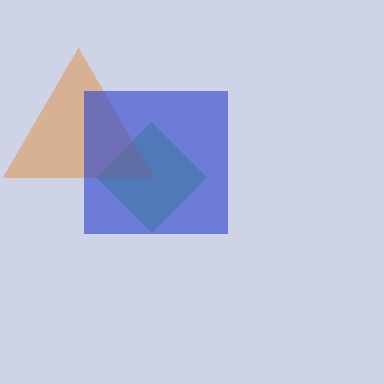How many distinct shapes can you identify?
There are 3 distinct shapes: a green diamond, an orange triangle, a blue square.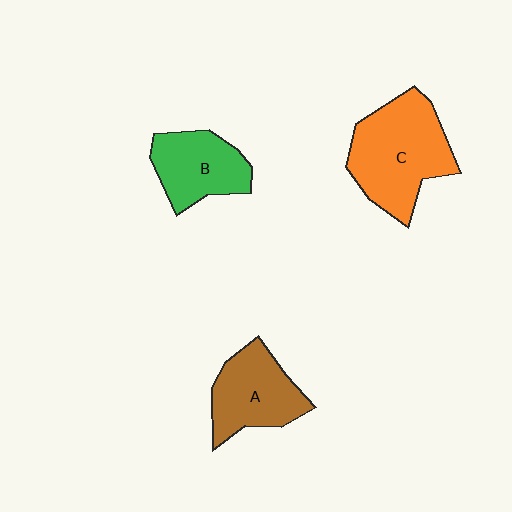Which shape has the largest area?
Shape C (orange).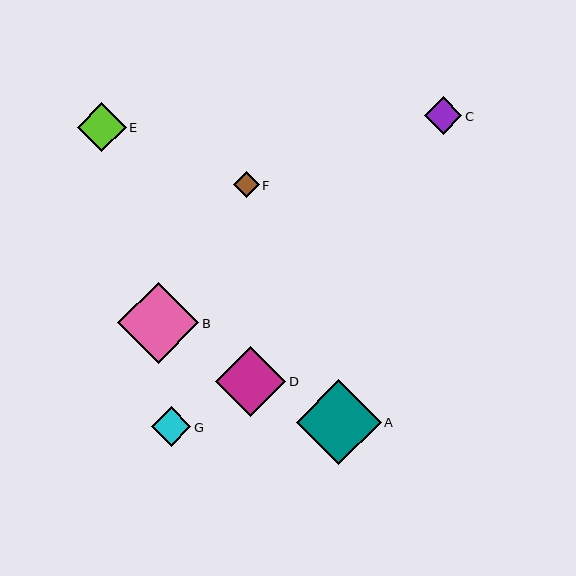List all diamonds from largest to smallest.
From largest to smallest: A, B, D, E, G, C, F.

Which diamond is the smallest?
Diamond F is the smallest with a size of approximately 26 pixels.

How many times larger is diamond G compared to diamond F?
Diamond G is approximately 1.5 times the size of diamond F.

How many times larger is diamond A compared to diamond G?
Diamond A is approximately 2.2 times the size of diamond G.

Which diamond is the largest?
Diamond A is the largest with a size of approximately 85 pixels.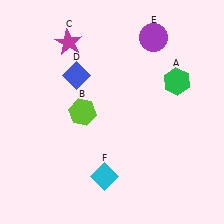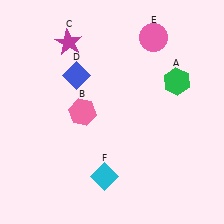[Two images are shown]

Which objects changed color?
B changed from lime to pink. E changed from purple to pink.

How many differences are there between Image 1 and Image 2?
There are 2 differences between the two images.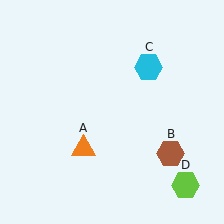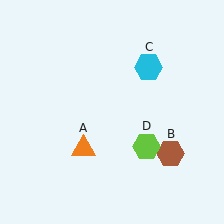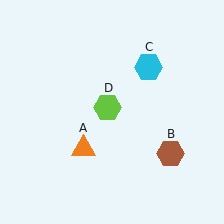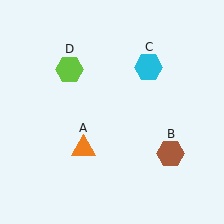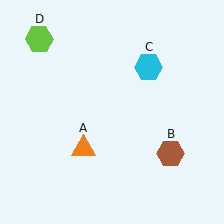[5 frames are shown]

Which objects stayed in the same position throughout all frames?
Orange triangle (object A) and brown hexagon (object B) and cyan hexagon (object C) remained stationary.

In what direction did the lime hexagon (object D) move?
The lime hexagon (object D) moved up and to the left.